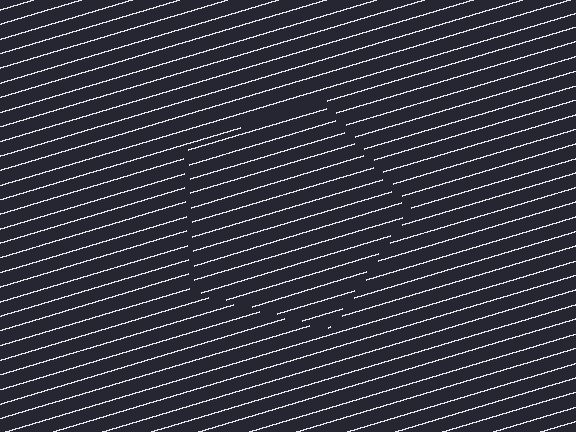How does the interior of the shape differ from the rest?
The interior of the shape contains the same grating, shifted by half a period — the contour is defined by the phase discontinuity where line-ends from the inner and outer gratings abut.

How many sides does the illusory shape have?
5 sides — the line-ends trace a pentagon.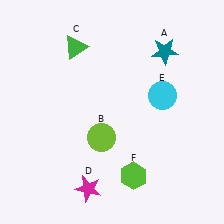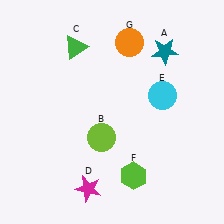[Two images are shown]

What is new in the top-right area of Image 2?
An orange circle (G) was added in the top-right area of Image 2.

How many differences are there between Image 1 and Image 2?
There is 1 difference between the two images.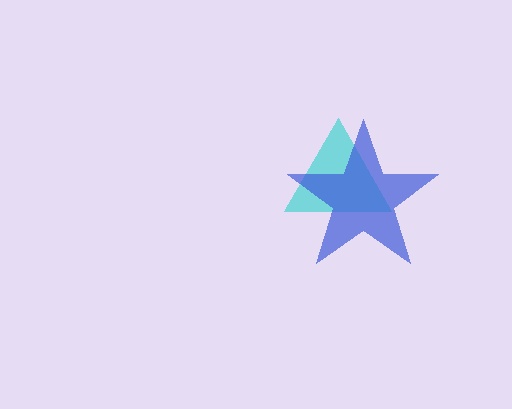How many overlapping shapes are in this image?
There are 2 overlapping shapes in the image.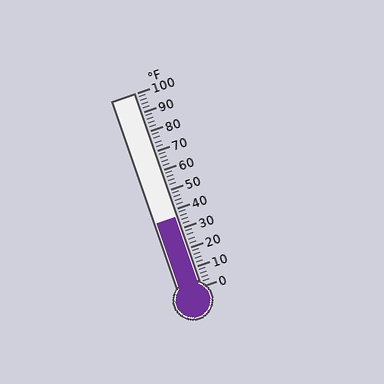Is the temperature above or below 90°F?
The temperature is below 90°F.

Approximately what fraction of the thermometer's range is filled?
The thermometer is filled to approximately 35% of its range.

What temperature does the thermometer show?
The thermometer shows approximately 36°F.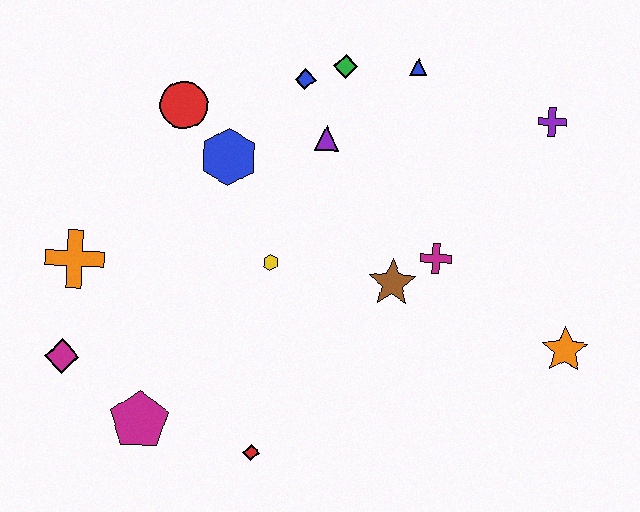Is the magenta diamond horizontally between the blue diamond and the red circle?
No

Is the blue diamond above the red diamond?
Yes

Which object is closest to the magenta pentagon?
The magenta diamond is closest to the magenta pentagon.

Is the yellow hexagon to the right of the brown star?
No